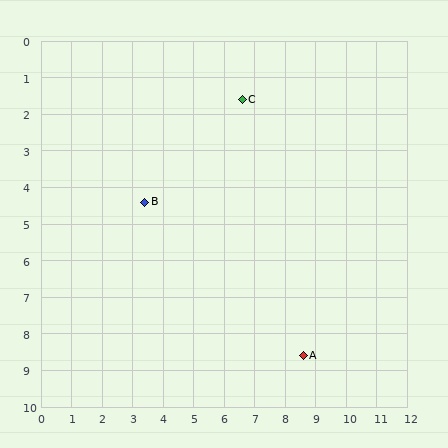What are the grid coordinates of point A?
Point A is at approximately (8.6, 8.6).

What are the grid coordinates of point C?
Point C is at approximately (6.6, 1.6).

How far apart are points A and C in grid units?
Points A and C are about 7.3 grid units apart.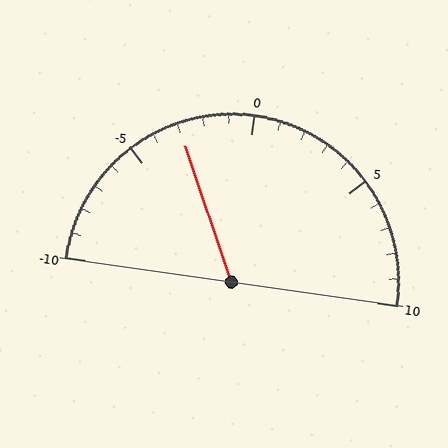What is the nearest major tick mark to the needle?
The nearest major tick mark is -5.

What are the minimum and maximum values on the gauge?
The gauge ranges from -10 to 10.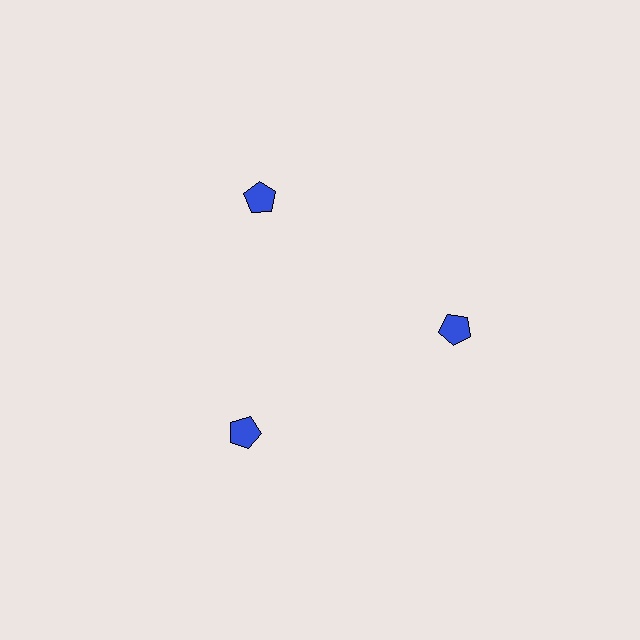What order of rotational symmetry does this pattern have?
This pattern has 3-fold rotational symmetry.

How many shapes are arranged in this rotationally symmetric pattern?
There are 3 shapes, arranged in 3 groups of 1.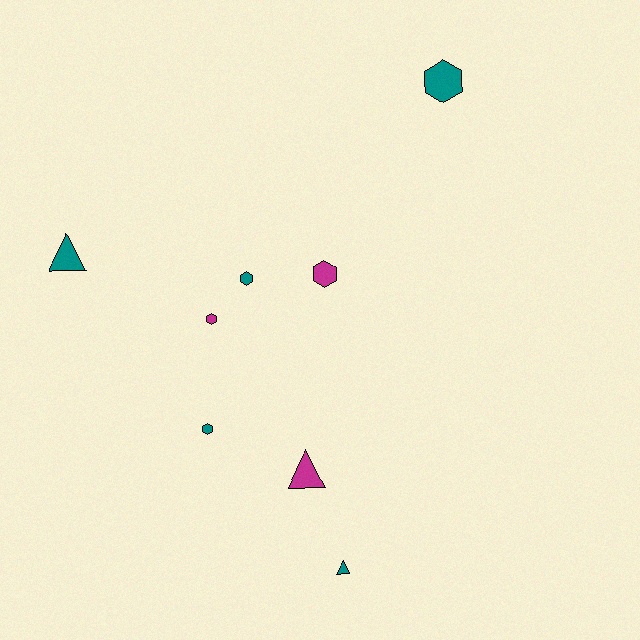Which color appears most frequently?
Teal, with 5 objects.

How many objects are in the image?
There are 8 objects.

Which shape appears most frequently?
Hexagon, with 5 objects.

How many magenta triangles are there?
There is 1 magenta triangle.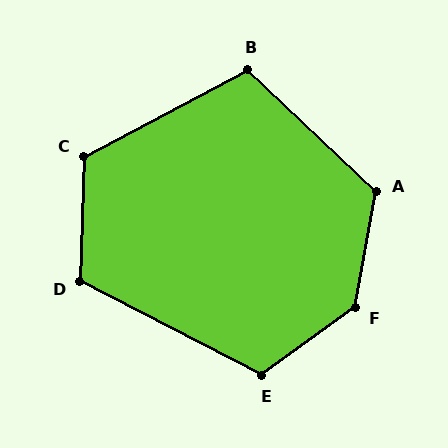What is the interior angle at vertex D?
Approximately 115 degrees (obtuse).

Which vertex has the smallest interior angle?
B, at approximately 109 degrees.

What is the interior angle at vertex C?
Approximately 120 degrees (obtuse).